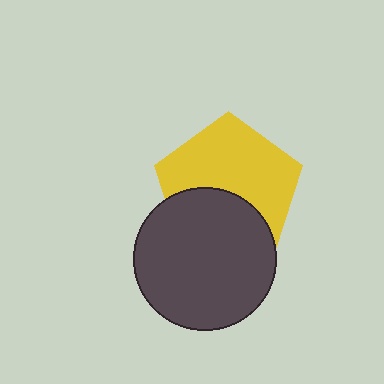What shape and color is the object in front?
The object in front is a dark gray circle.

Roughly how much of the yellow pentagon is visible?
About half of it is visible (roughly 61%).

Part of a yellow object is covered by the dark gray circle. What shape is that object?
It is a pentagon.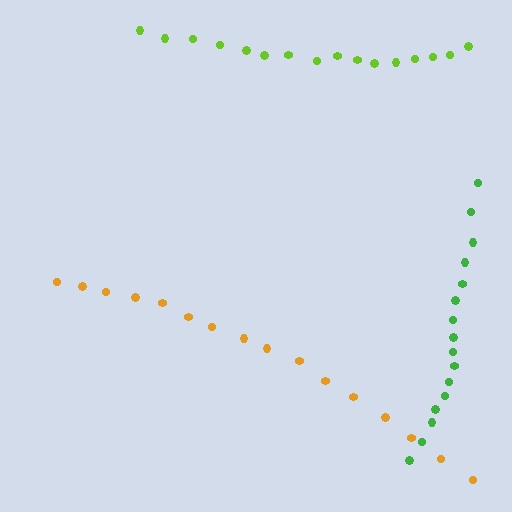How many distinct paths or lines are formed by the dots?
There are 3 distinct paths.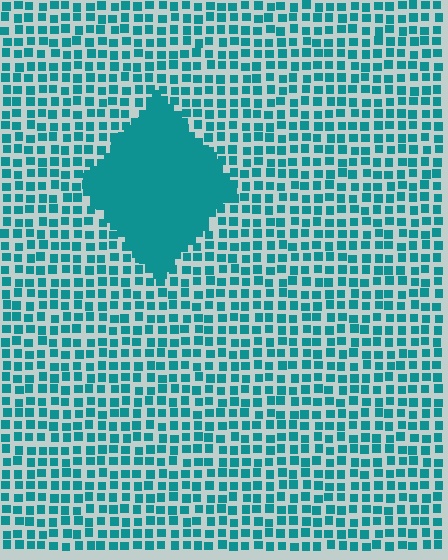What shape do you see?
I see a diamond.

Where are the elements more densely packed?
The elements are more densely packed inside the diamond boundary.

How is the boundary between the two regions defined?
The boundary is defined by a change in element density (approximately 3.0x ratio). All elements are the same color, size, and shape.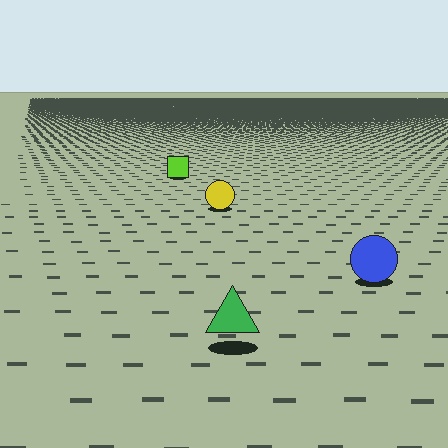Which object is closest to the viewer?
The green triangle is closest. The texture marks near it are larger and more spread out.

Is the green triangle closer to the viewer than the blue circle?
Yes. The green triangle is closer — you can tell from the texture gradient: the ground texture is coarser near it.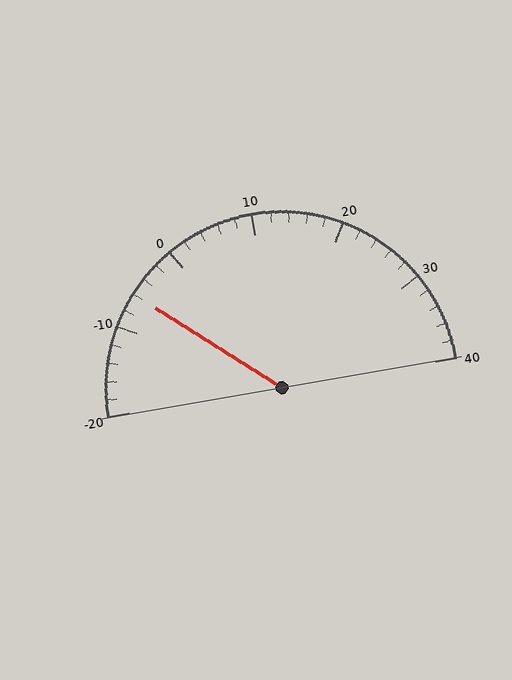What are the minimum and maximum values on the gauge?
The gauge ranges from -20 to 40.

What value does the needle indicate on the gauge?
The needle indicates approximately -6.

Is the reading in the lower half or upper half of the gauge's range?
The reading is in the lower half of the range (-20 to 40).